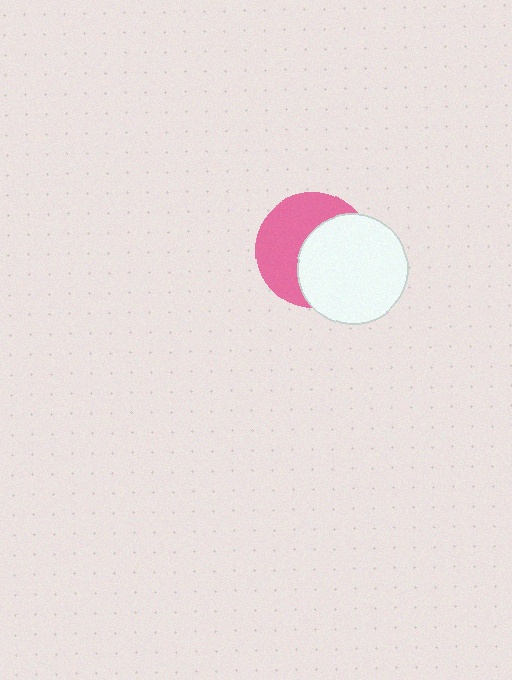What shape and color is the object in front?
The object in front is a white circle.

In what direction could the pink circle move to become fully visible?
The pink circle could move left. That would shift it out from behind the white circle entirely.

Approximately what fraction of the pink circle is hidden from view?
Roughly 51% of the pink circle is hidden behind the white circle.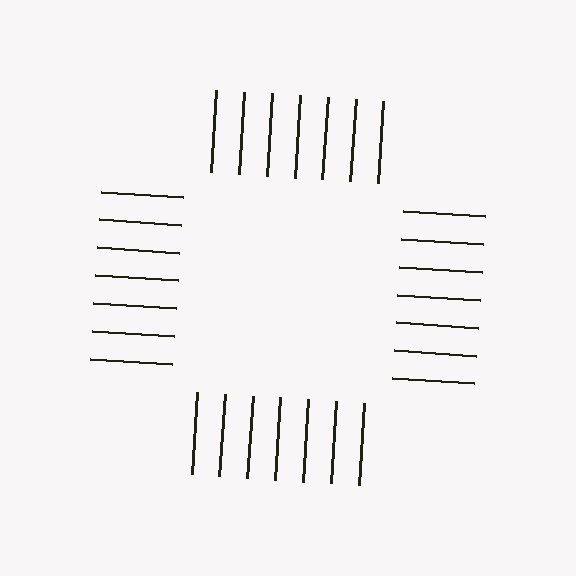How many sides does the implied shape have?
4 sides — the line-ends trace a square.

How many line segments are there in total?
28 — 7 along each of the 4 edges.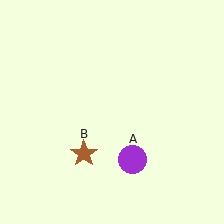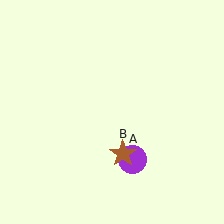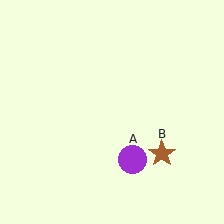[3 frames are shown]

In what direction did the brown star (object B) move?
The brown star (object B) moved right.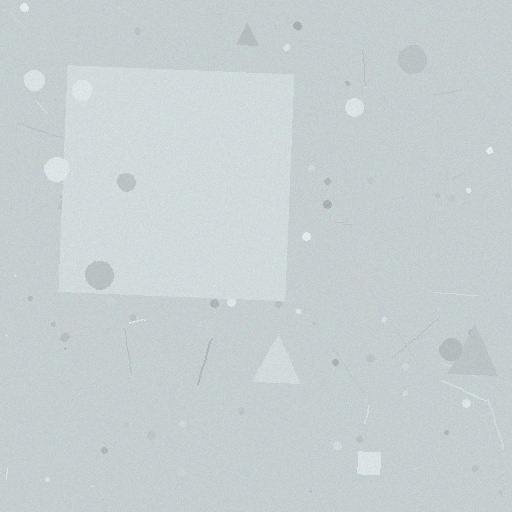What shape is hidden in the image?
A square is hidden in the image.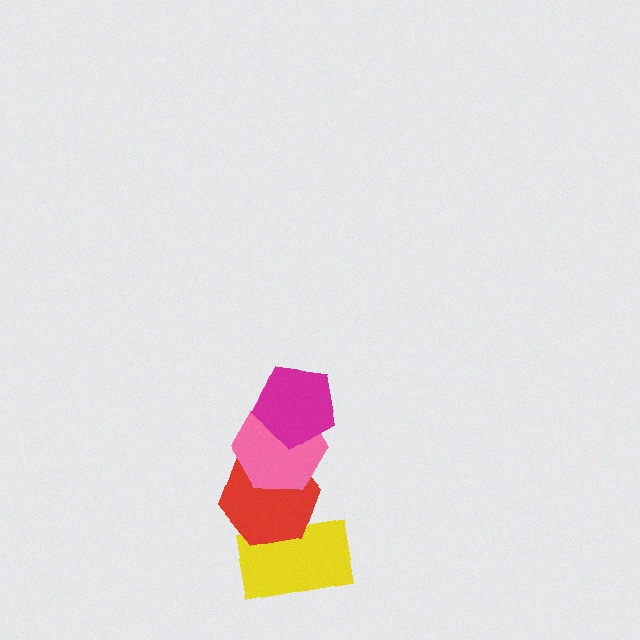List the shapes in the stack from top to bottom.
From top to bottom: the magenta pentagon, the pink hexagon, the red hexagon, the yellow rectangle.